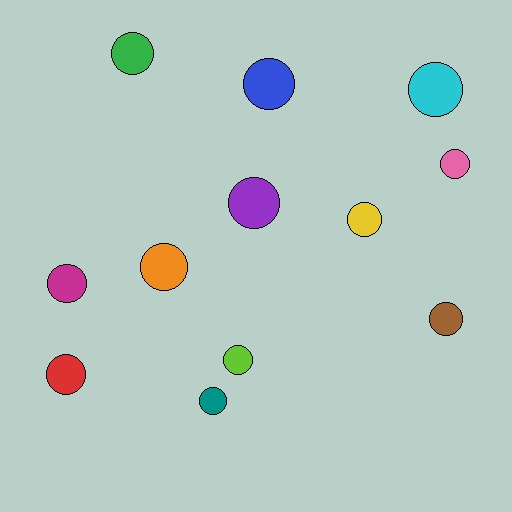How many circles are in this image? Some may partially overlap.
There are 12 circles.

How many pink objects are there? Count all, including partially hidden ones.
There is 1 pink object.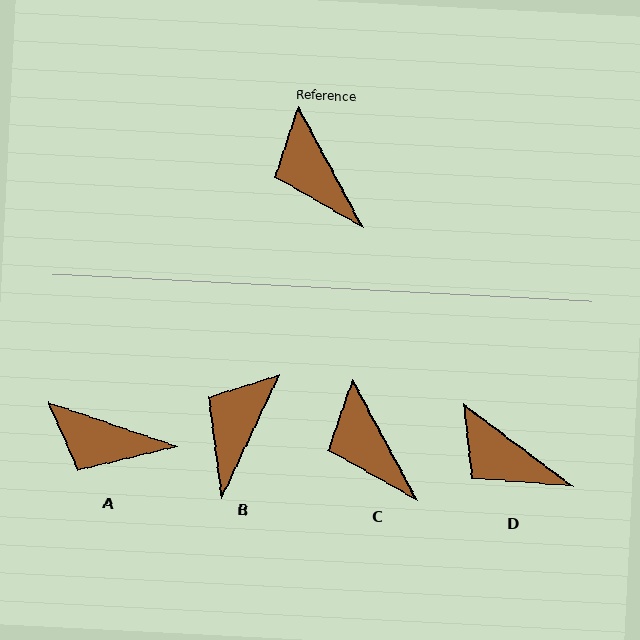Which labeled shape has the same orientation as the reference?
C.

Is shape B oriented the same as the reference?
No, it is off by about 54 degrees.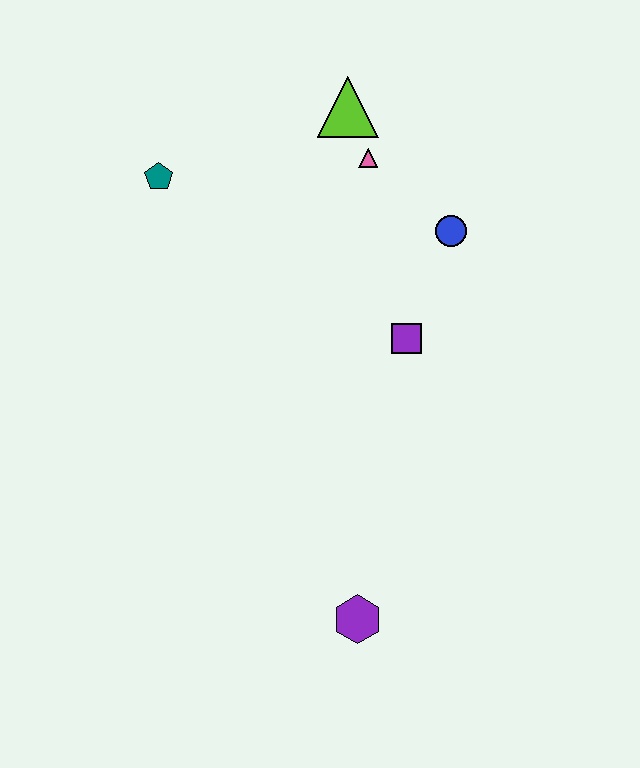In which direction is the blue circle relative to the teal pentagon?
The blue circle is to the right of the teal pentagon.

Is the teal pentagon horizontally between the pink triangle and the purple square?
No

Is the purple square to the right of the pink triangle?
Yes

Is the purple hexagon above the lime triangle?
No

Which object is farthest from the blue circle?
The purple hexagon is farthest from the blue circle.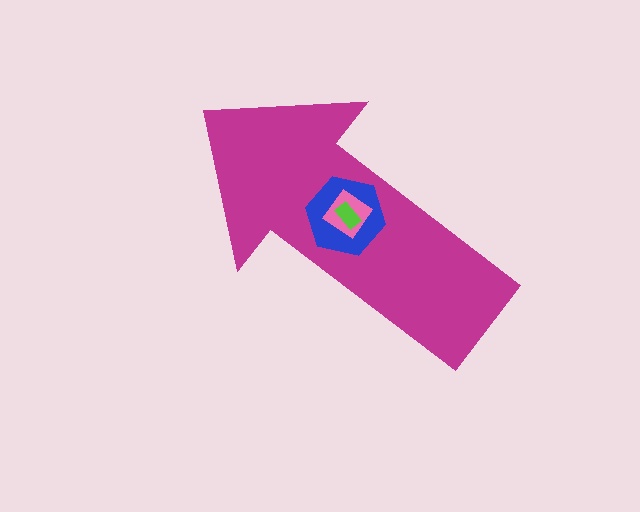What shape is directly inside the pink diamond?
The lime rectangle.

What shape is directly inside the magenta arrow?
The blue hexagon.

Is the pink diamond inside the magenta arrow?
Yes.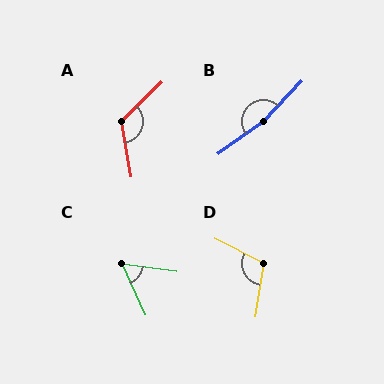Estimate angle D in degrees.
Approximately 108 degrees.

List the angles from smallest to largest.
C (58°), D (108°), A (124°), B (168°).